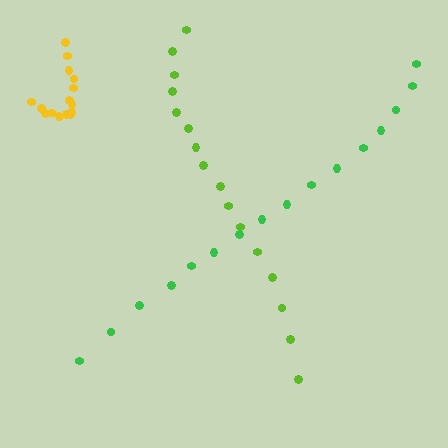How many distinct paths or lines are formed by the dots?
There are 3 distinct paths.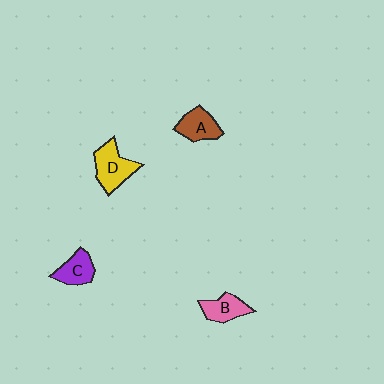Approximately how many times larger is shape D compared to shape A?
Approximately 1.3 times.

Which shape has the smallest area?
Shape C (purple).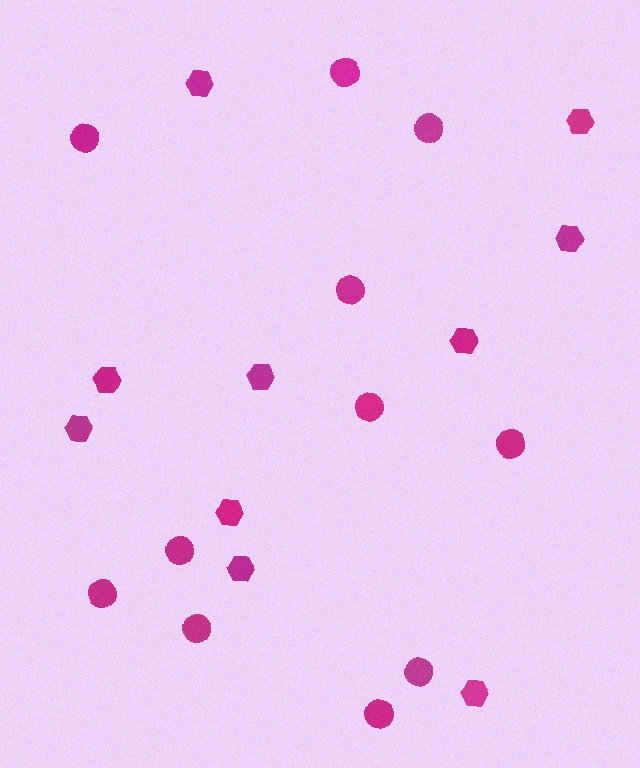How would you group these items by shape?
There are 2 groups: one group of circles (11) and one group of hexagons (10).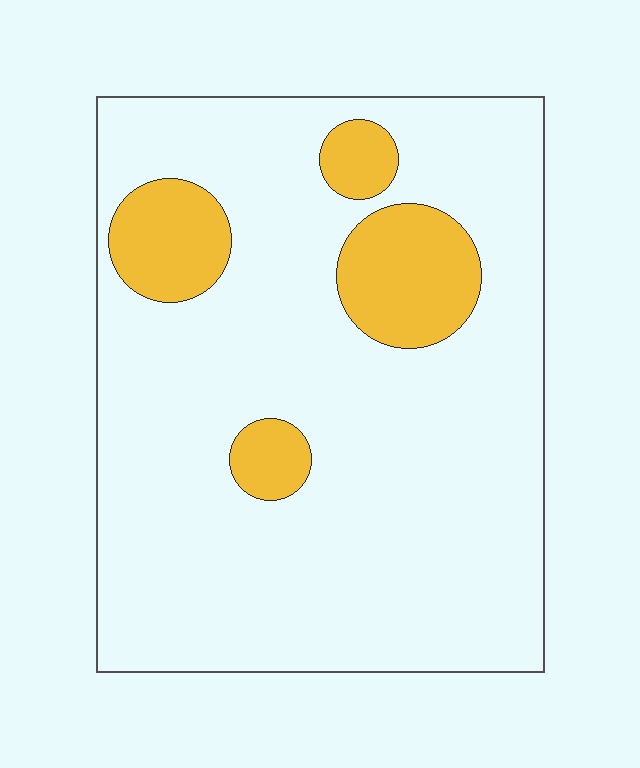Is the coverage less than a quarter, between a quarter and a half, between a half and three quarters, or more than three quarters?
Less than a quarter.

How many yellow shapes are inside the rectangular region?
4.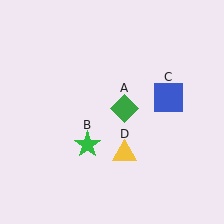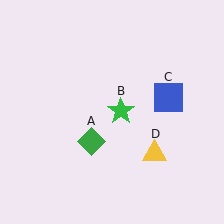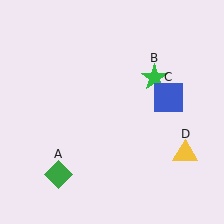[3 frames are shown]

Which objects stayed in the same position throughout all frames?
Blue square (object C) remained stationary.